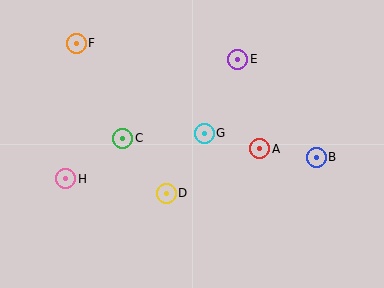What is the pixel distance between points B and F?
The distance between B and F is 265 pixels.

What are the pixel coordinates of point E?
Point E is at (238, 59).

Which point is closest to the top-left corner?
Point F is closest to the top-left corner.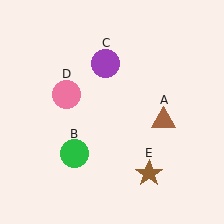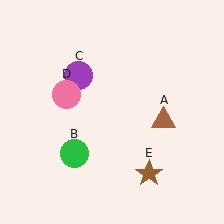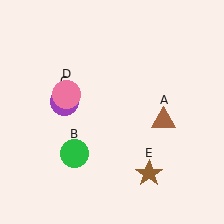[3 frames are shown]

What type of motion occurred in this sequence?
The purple circle (object C) rotated counterclockwise around the center of the scene.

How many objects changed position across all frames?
1 object changed position: purple circle (object C).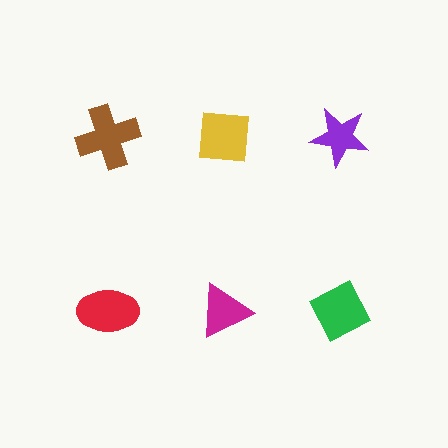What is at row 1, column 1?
A brown cross.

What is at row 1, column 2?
A yellow square.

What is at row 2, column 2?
A magenta triangle.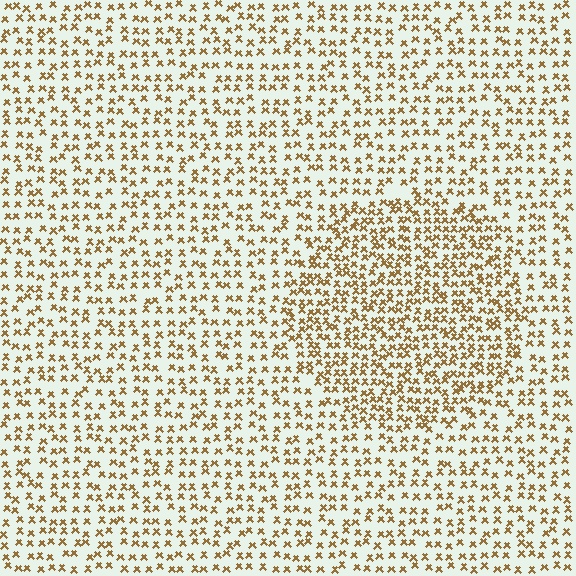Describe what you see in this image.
The image contains small brown elements arranged at two different densities. A circle-shaped region is visible where the elements are more densely packed than the surrounding area.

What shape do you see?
I see a circle.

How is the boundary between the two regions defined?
The boundary is defined by a change in element density (approximately 1.7x ratio). All elements are the same color, size, and shape.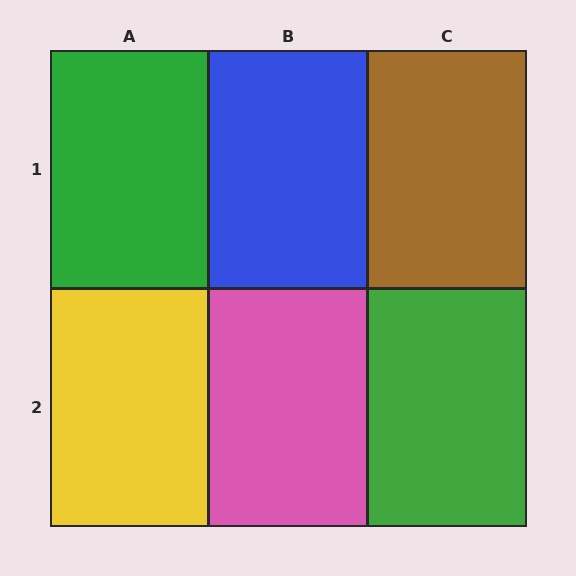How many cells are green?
2 cells are green.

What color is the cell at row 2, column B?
Pink.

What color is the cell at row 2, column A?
Yellow.